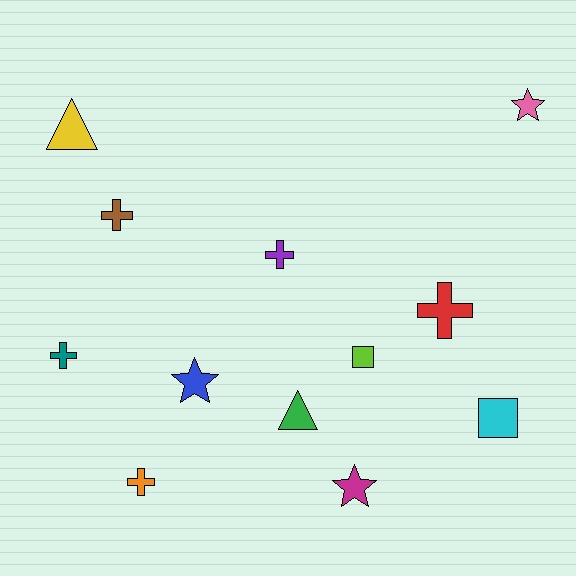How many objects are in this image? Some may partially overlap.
There are 12 objects.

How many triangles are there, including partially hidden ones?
There are 2 triangles.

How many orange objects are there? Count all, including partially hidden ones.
There is 1 orange object.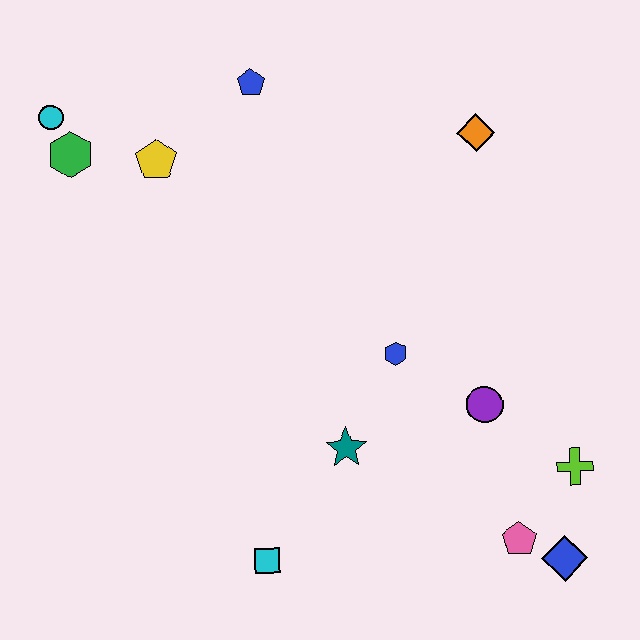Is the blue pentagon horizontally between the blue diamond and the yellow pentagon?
Yes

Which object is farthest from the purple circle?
The cyan circle is farthest from the purple circle.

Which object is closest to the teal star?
The blue hexagon is closest to the teal star.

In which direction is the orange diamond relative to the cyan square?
The orange diamond is above the cyan square.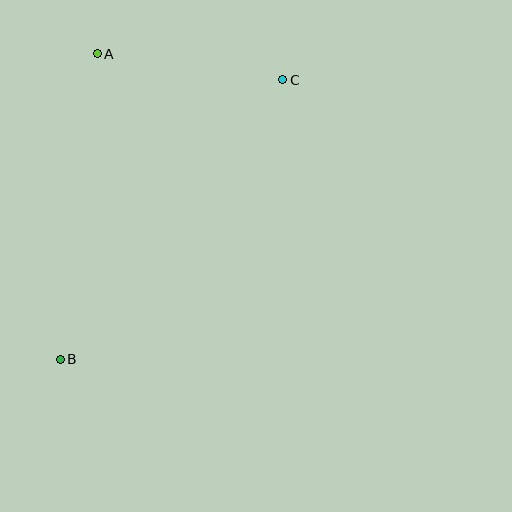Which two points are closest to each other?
Points A and C are closest to each other.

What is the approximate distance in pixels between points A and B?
The distance between A and B is approximately 308 pixels.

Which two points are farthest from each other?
Points B and C are farthest from each other.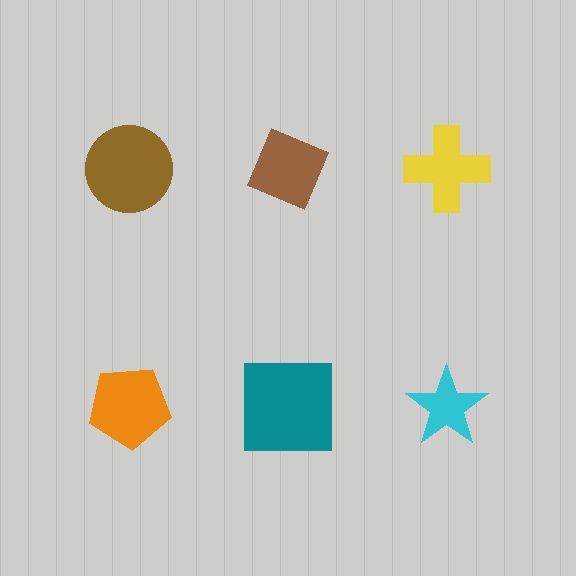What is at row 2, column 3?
A cyan star.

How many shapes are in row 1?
3 shapes.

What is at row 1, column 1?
A brown circle.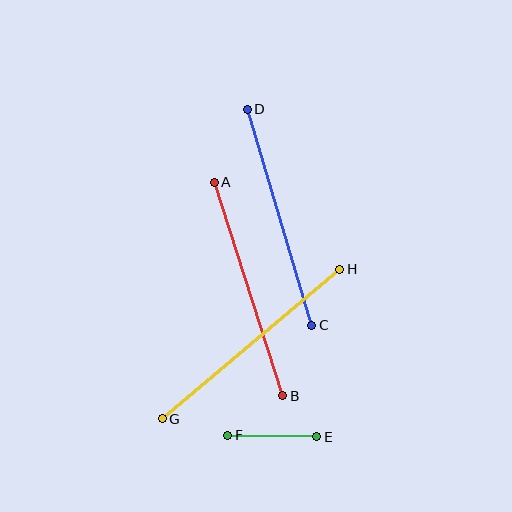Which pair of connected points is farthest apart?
Points G and H are farthest apart.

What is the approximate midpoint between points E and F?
The midpoint is at approximately (272, 436) pixels.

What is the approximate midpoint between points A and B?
The midpoint is at approximately (249, 289) pixels.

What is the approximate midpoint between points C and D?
The midpoint is at approximately (280, 217) pixels.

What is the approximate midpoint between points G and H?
The midpoint is at approximately (251, 344) pixels.